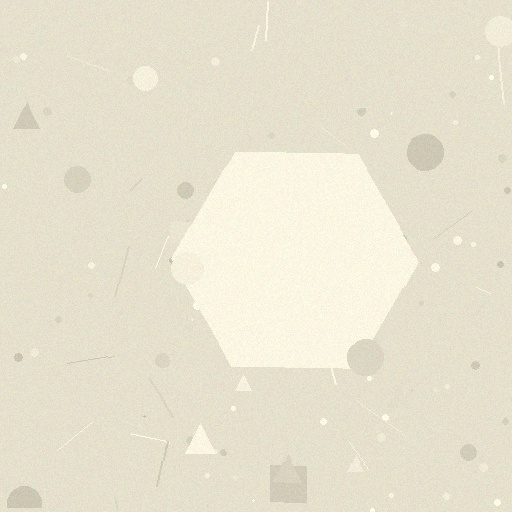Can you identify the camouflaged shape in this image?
The camouflaged shape is a hexagon.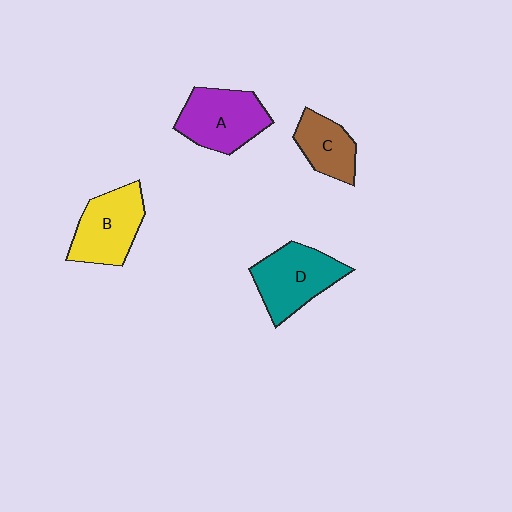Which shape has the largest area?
Shape D (teal).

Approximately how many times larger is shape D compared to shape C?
Approximately 1.5 times.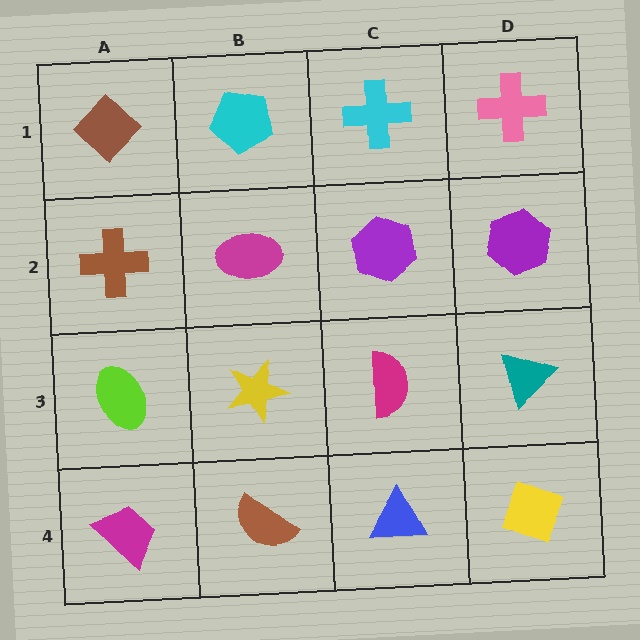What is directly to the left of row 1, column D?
A cyan cross.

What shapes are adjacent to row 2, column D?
A pink cross (row 1, column D), a teal triangle (row 3, column D), a purple hexagon (row 2, column C).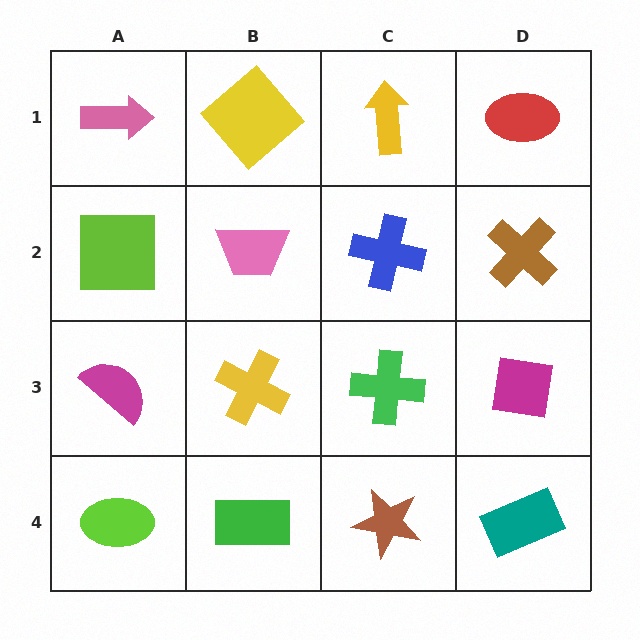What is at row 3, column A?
A magenta semicircle.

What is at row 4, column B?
A green rectangle.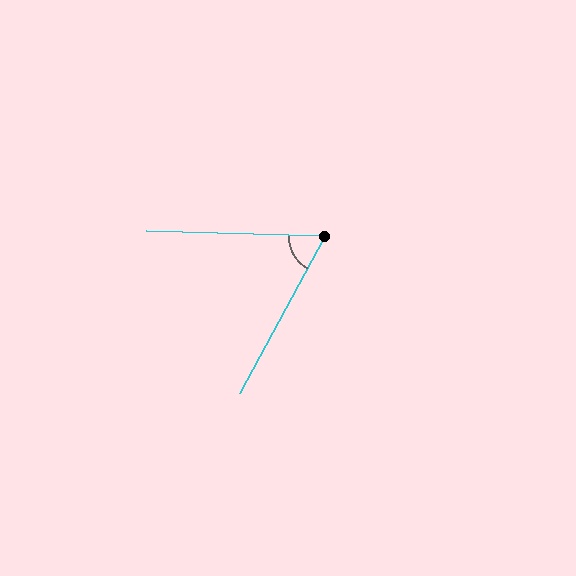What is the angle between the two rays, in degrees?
Approximately 63 degrees.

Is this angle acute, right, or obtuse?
It is acute.